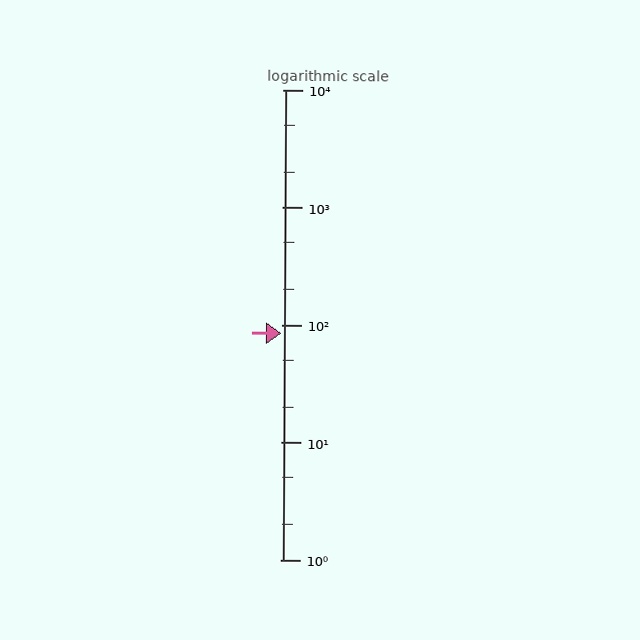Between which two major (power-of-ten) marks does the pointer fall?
The pointer is between 10 and 100.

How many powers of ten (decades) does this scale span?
The scale spans 4 decades, from 1 to 10000.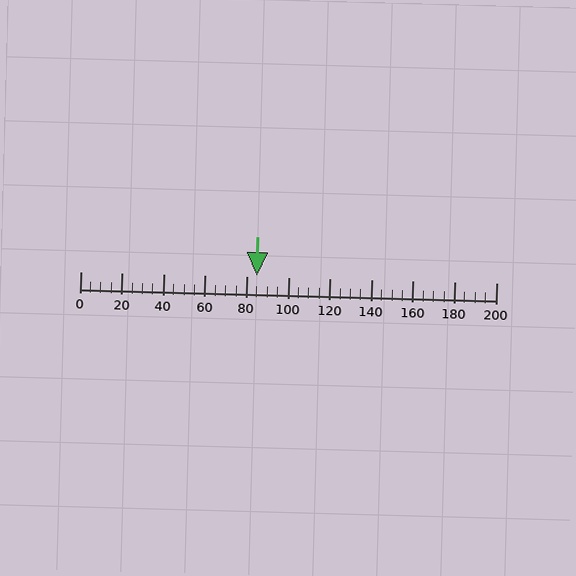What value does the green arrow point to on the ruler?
The green arrow points to approximately 85.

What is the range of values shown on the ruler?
The ruler shows values from 0 to 200.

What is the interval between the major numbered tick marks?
The major tick marks are spaced 20 units apart.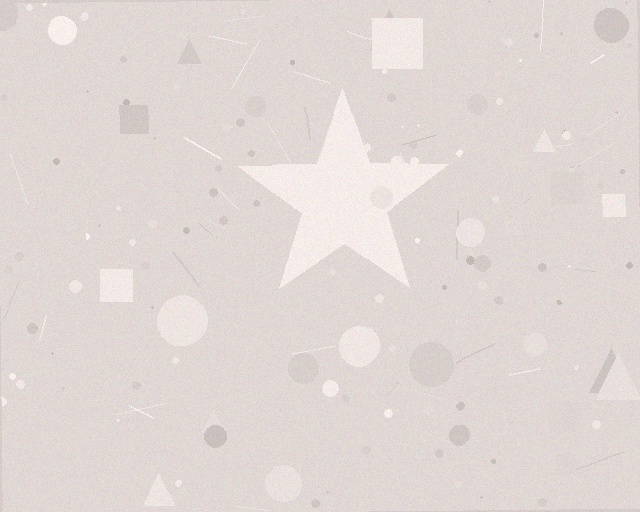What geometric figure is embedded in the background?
A star is embedded in the background.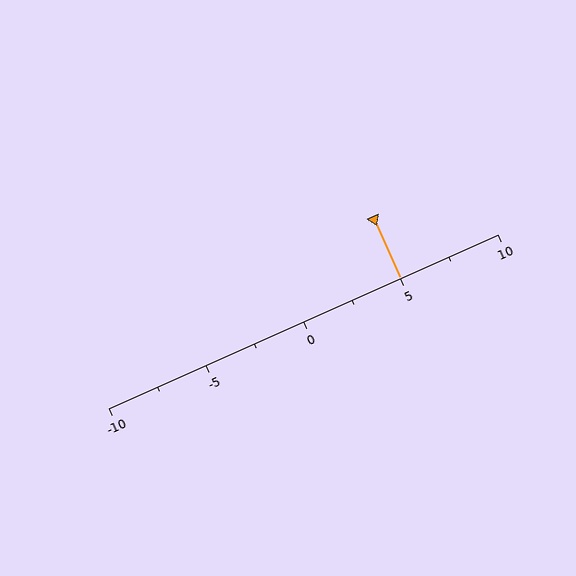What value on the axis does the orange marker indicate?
The marker indicates approximately 5.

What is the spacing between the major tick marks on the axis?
The major ticks are spaced 5 apart.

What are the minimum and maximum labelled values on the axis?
The axis runs from -10 to 10.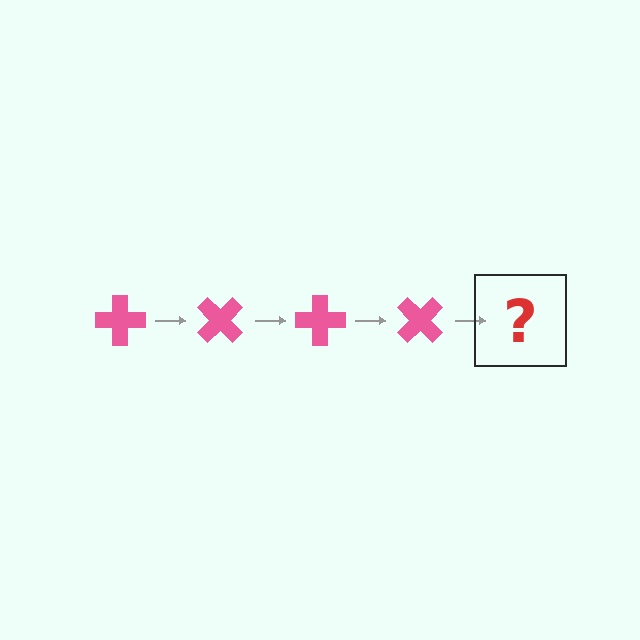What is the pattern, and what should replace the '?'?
The pattern is that the cross rotates 45 degrees each step. The '?' should be a pink cross rotated 180 degrees.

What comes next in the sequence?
The next element should be a pink cross rotated 180 degrees.